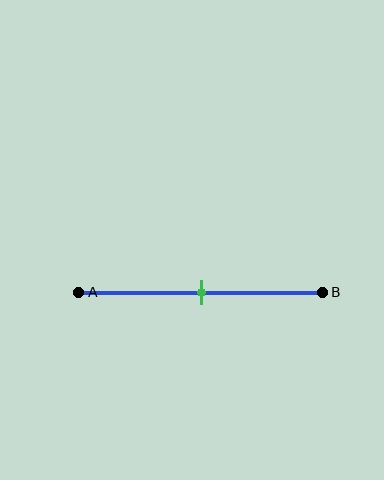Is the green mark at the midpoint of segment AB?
Yes, the mark is approximately at the midpoint.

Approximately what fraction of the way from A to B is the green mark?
The green mark is approximately 50% of the way from A to B.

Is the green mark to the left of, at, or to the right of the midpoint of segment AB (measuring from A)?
The green mark is approximately at the midpoint of segment AB.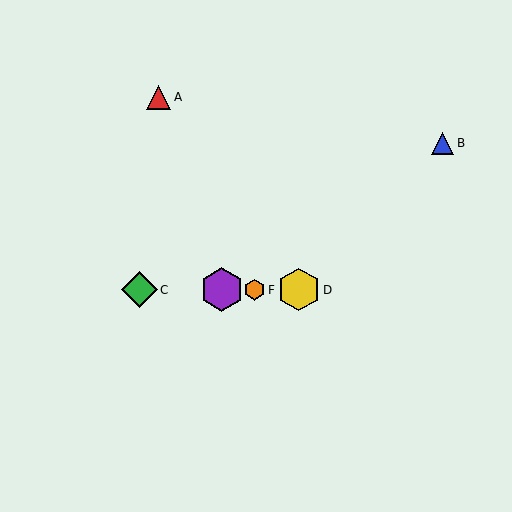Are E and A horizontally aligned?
No, E is at y≈290 and A is at y≈97.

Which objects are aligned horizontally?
Objects C, D, E, F are aligned horizontally.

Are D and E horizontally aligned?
Yes, both are at y≈290.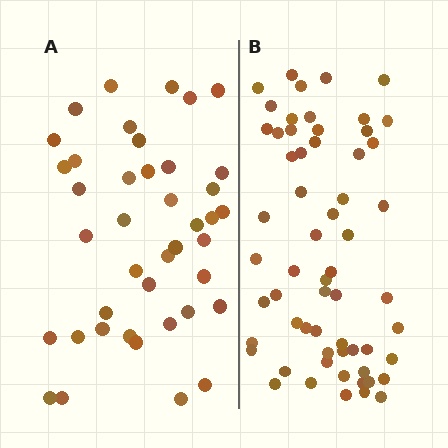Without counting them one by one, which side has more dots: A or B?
Region B (the right region) has more dots.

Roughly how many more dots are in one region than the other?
Region B has approximately 20 more dots than region A.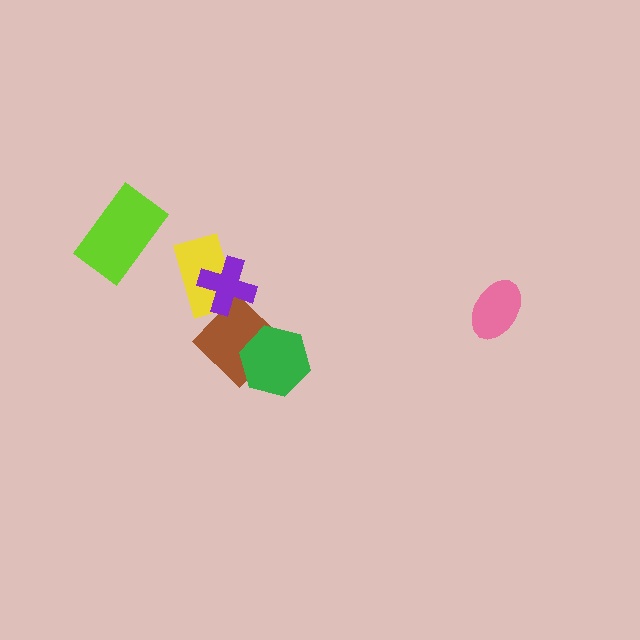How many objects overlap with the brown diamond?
3 objects overlap with the brown diamond.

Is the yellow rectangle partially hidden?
Yes, it is partially covered by another shape.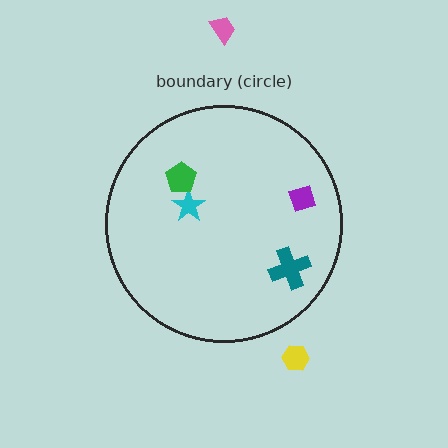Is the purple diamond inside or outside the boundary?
Inside.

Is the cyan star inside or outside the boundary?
Inside.